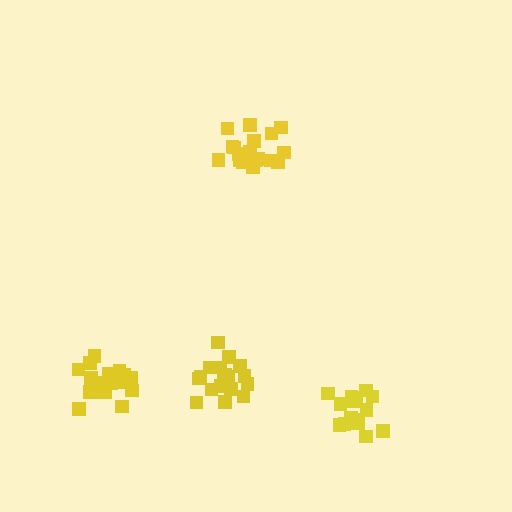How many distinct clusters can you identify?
There are 4 distinct clusters.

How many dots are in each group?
Group 1: 20 dots, Group 2: 18 dots, Group 3: 15 dots, Group 4: 19 dots (72 total).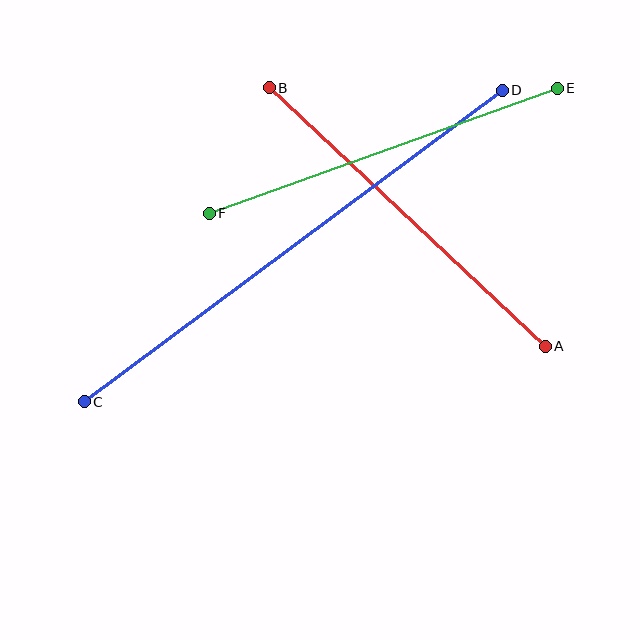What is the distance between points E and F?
The distance is approximately 370 pixels.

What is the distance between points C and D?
The distance is approximately 521 pixels.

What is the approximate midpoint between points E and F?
The midpoint is at approximately (383, 151) pixels.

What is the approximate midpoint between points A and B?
The midpoint is at approximately (407, 217) pixels.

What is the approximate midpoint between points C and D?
The midpoint is at approximately (293, 246) pixels.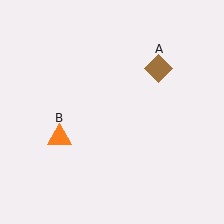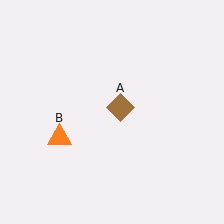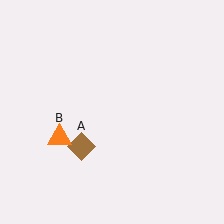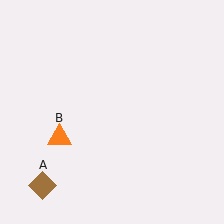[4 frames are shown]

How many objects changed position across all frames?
1 object changed position: brown diamond (object A).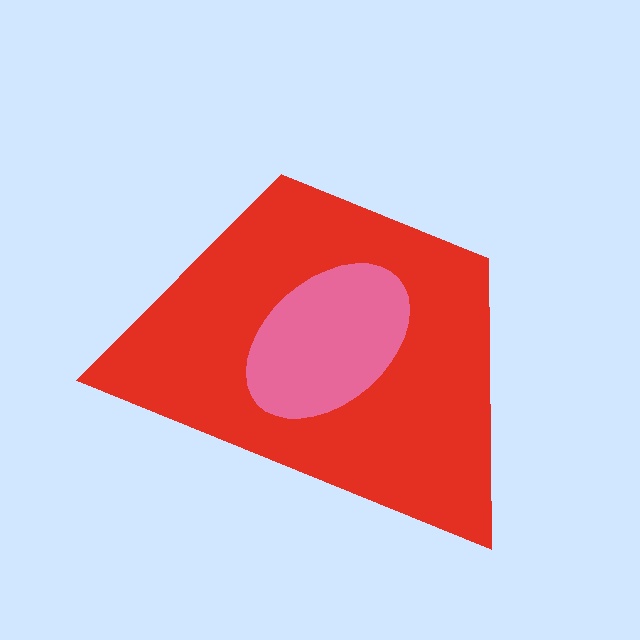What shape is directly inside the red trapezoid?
The pink ellipse.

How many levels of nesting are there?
2.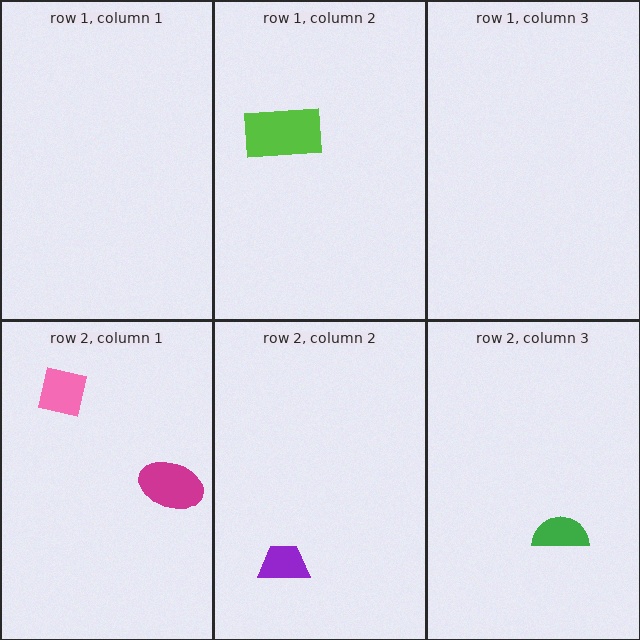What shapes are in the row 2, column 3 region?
The green semicircle.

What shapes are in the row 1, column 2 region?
The lime rectangle.